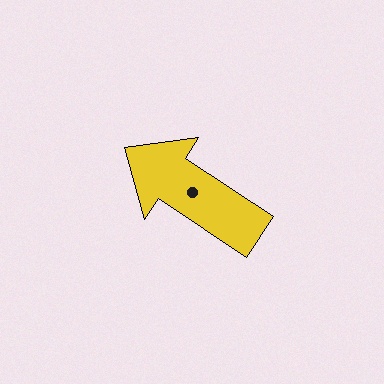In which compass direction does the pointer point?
Northwest.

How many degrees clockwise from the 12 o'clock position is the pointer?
Approximately 303 degrees.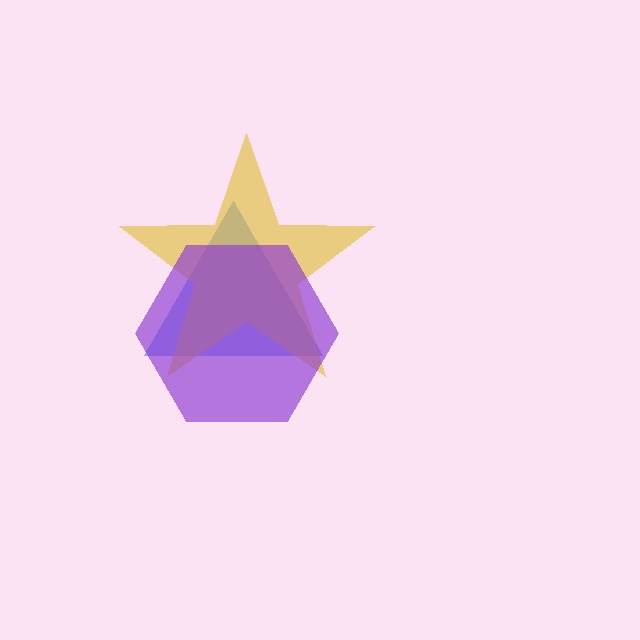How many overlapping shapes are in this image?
There are 3 overlapping shapes in the image.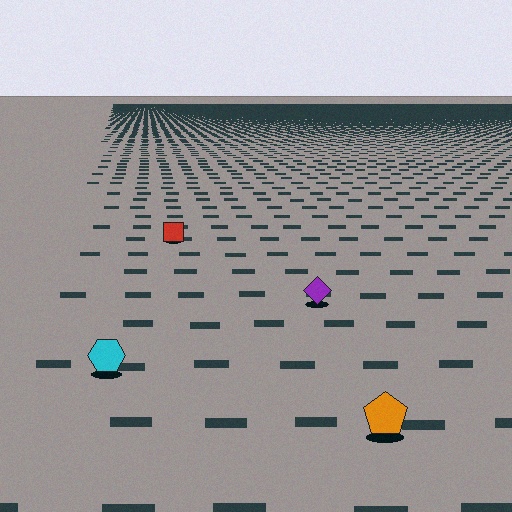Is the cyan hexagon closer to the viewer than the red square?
Yes. The cyan hexagon is closer — you can tell from the texture gradient: the ground texture is coarser near it.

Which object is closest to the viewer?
The orange pentagon is closest. The texture marks near it are larger and more spread out.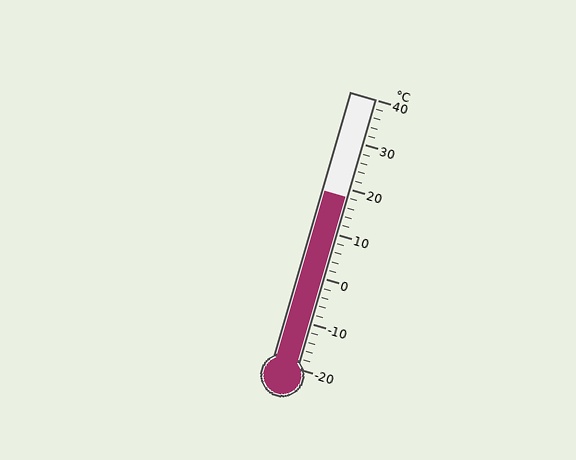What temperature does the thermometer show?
The thermometer shows approximately 18°C.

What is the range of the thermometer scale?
The thermometer scale ranges from -20°C to 40°C.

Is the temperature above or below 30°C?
The temperature is below 30°C.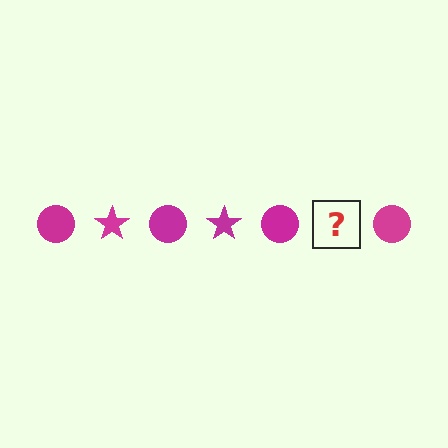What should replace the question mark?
The question mark should be replaced with a magenta star.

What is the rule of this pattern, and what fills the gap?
The rule is that the pattern cycles through circle, star shapes in magenta. The gap should be filled with a magenta star.